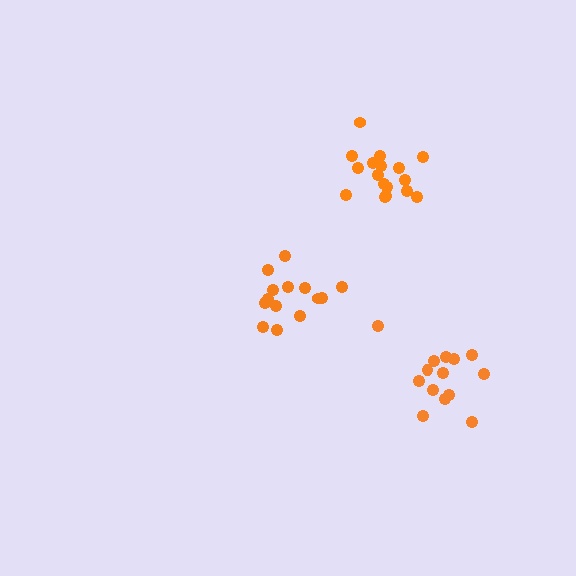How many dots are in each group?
Group 1: 17 dots, Group 2: 14 dots, Group 3: 14 dots (45 total).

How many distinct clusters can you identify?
There are 3 distinct clusters.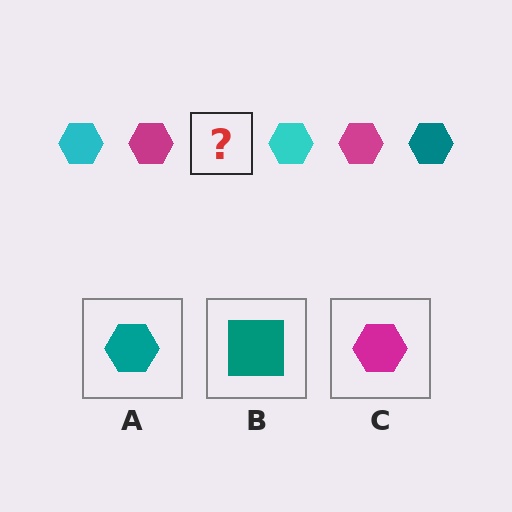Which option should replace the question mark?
Option A.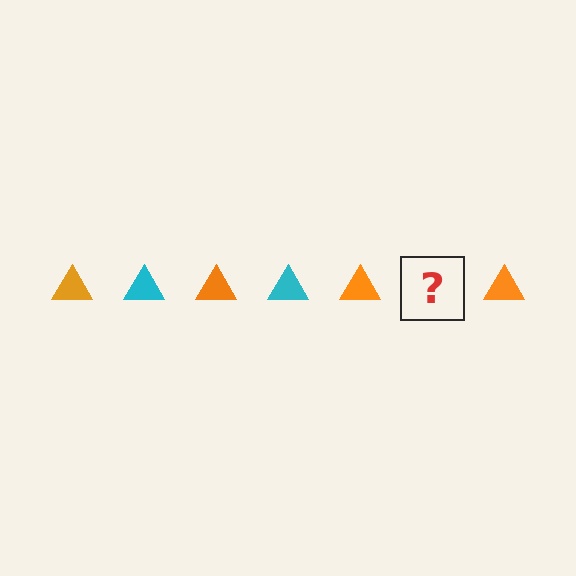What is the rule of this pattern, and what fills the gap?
The rule is that the pattern cycles through orange, cyan triangles. The gap should be filled with a cyan triangle.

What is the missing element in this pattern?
The missing element is a cyan triangle.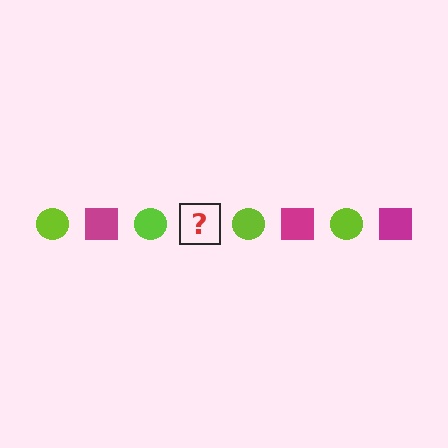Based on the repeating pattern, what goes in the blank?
The blank should be a magenta square.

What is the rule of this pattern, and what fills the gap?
The rule is that the pattern alternates between lime circle and magenta square. The gap should be filled with a magenta square.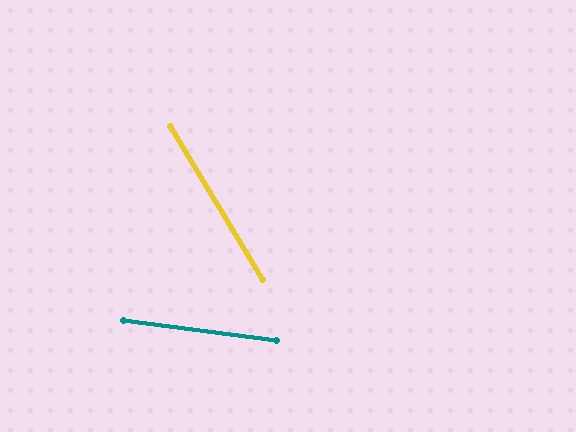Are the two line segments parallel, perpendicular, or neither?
Neither parallel nor perpendicular — they differ by about 52°.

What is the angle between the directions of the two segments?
Approximately 52 degrees.